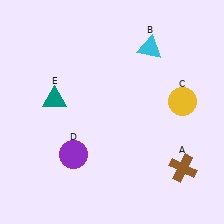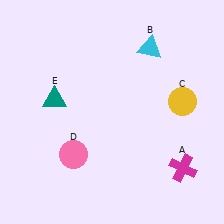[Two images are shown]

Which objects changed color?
A changed from brown to magenta. D changed from purple to pink.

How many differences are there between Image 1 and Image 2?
There are 2 differences between the two images.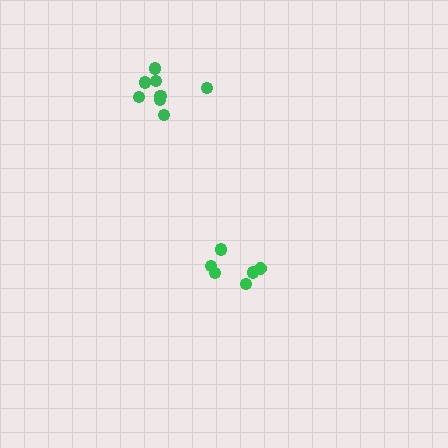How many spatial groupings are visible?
There are 2 spatial groupings.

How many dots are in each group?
Group 1: 6 dots, Group 2: 8 dots (14 total).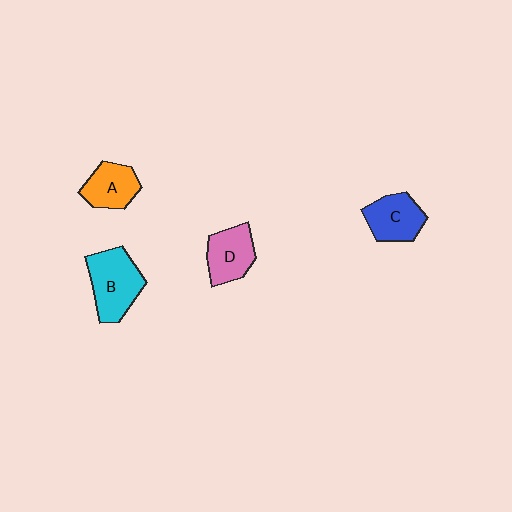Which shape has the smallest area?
Shape A (orange).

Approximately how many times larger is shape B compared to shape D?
Approximately 1.3 times.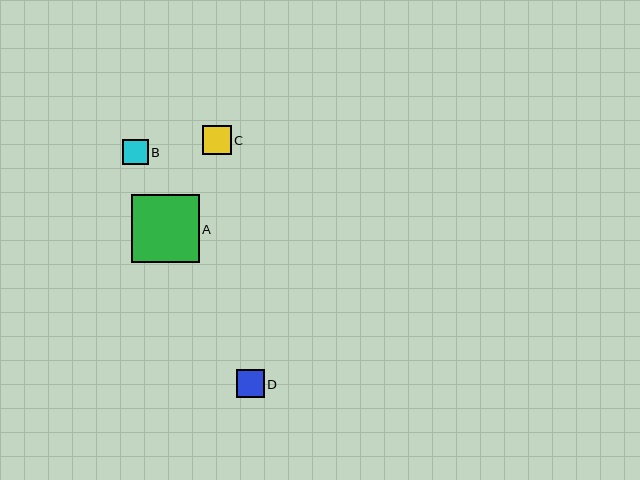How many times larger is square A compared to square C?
Square A is approximately 2.3 times the size of square C.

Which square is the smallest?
Square B is the smallest with a size of approximately 26 pixels.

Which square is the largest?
Square A is the largest with a size of approximately 68 pixels.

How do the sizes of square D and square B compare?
Square D and square B are approximately the same size.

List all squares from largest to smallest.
From largest to smallest: A, C, D, B.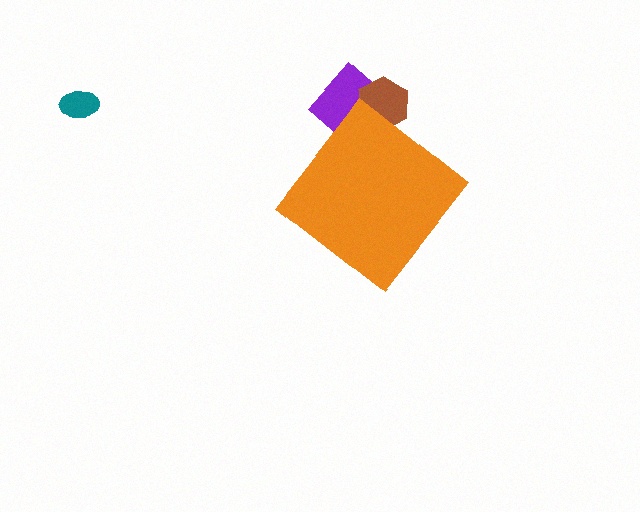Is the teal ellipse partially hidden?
No, the teal ellipse is fully visible.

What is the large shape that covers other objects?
An orange diamond.